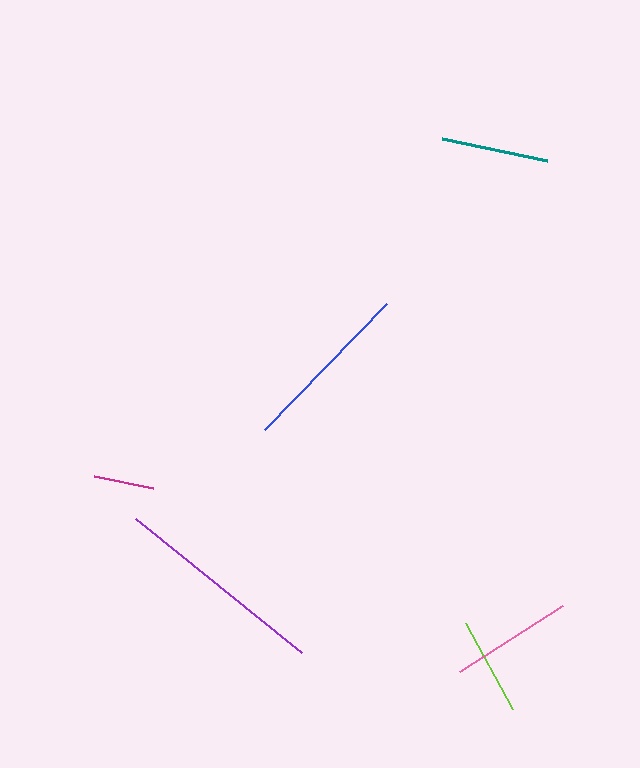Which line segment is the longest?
The purple line is the longest at approximately 213 pixels.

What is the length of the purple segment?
The purple segment is approximately 213 pixels long.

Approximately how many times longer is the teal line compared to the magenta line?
The teal line is approximately 1.8 times the length of the magenta line.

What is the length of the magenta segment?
The magenta segment is approximately 61 pixels long.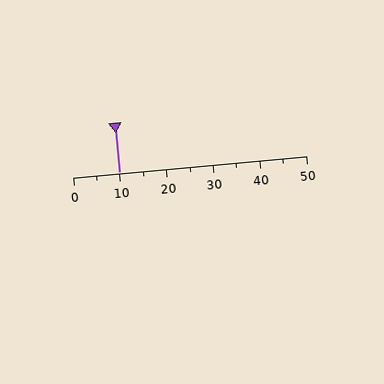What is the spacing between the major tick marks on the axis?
The major ticks are spaced 10 apart.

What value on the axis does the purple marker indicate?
The marker indicates approximately 10.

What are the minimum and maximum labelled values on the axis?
The axis runs from 0 to 50.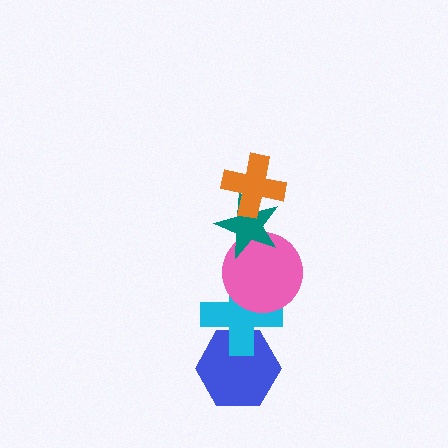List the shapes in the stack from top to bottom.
From top to bottom: the orange cross, the teal star, the pink circle, the cyan cross, the blue hexagon.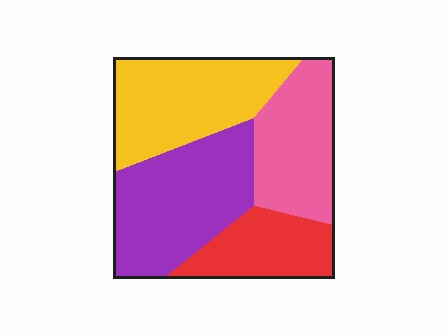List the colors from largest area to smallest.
From largest to smallest: purple, yellow, pink, red.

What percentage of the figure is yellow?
Yellow covers around 30% of the figure.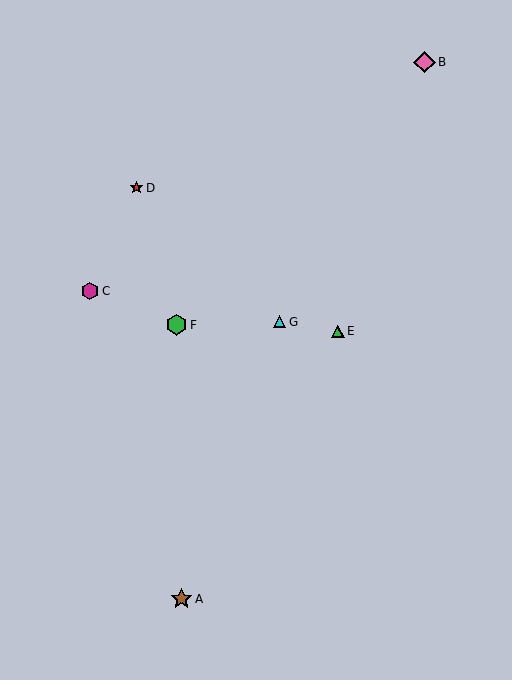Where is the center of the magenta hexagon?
The center of the magenta hexagon is at (90, 291).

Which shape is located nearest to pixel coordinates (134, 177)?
The red star (labeled D) at (136, 188) is nearest to that location.